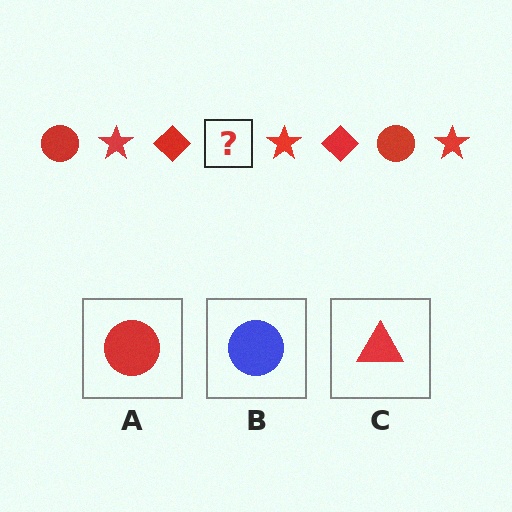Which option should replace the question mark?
Option A.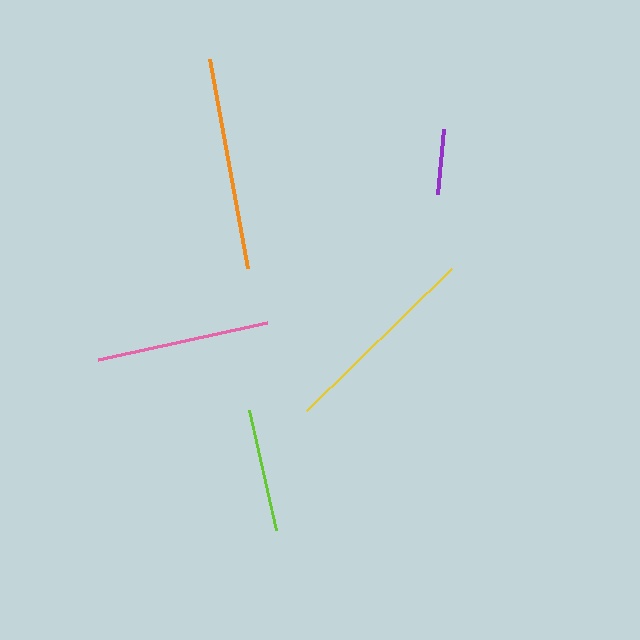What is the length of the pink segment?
The pink segment is approximately 172 pixels long.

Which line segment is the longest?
The orange line is the longest at approximately 212 pixels.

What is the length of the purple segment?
The purple segment is approximately 65 pixels long.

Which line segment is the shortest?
The purple line is the shortest at approximately 65 pixels.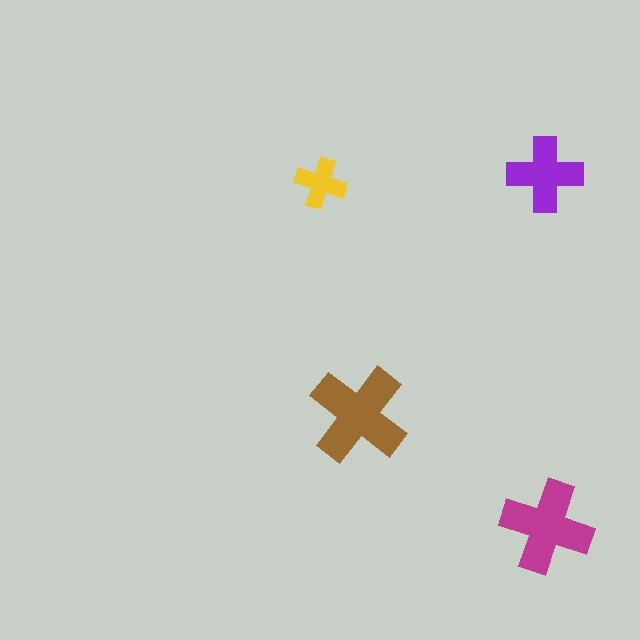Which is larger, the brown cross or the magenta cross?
The brown one.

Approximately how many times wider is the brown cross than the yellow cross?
About 2 times wider.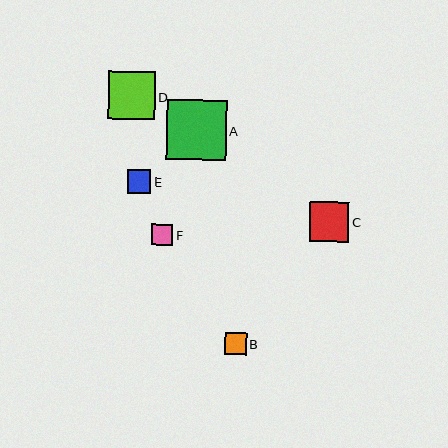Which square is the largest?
Square A is the largest with a size of approximately 60 pixels.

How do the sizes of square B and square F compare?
Square B and square F are approximately the same size.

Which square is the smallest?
Square F is the smallest with a size of approximately 21 pixels.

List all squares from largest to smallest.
From largest to smallest: A, D, C, E, B, F.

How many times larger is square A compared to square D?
Square A is approximately 1.3 times the size of square D.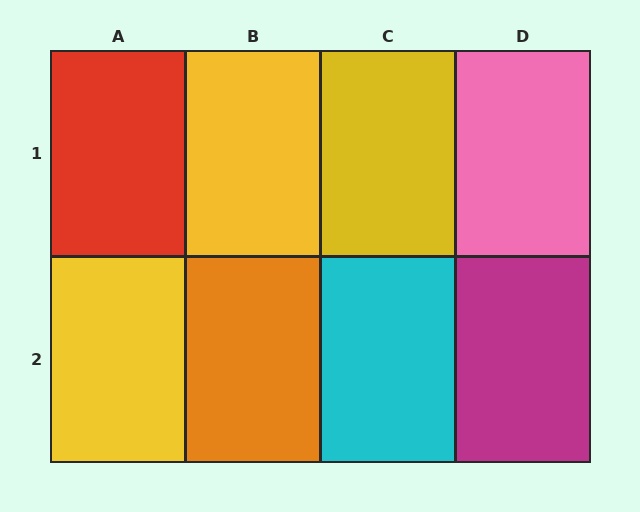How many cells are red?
1 cell is red.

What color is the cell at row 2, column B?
Orange.